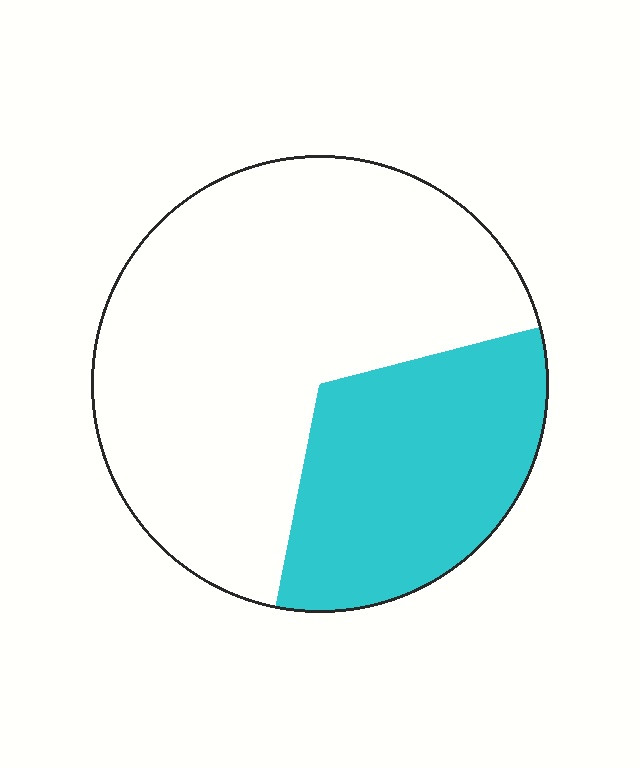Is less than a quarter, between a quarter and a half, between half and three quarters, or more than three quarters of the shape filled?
Between a quarter and a half.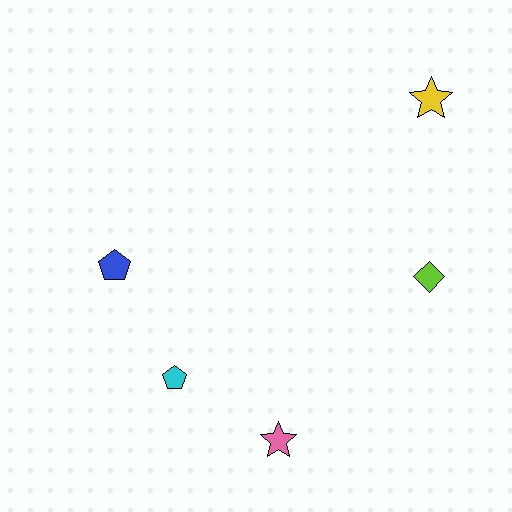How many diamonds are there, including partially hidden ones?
There is 1 diamond.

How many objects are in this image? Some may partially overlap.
There are 5 objects.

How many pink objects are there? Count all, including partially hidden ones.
There is 1 pink object.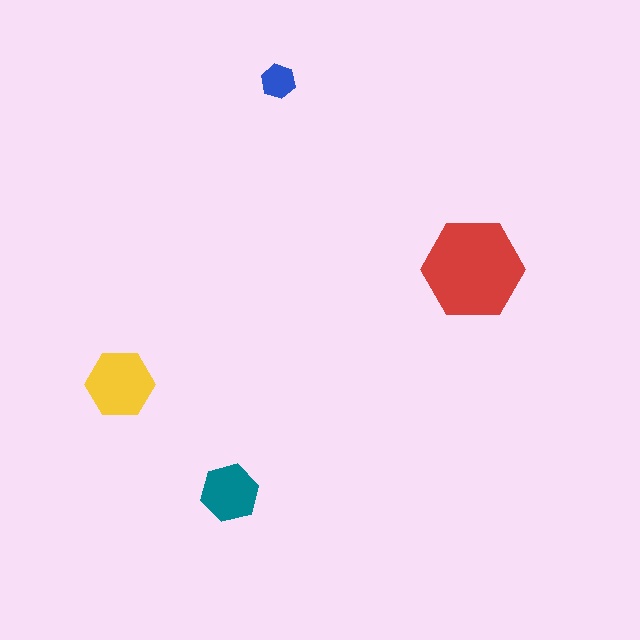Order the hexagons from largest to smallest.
the red one, the yellow one, the teal one, the blue one.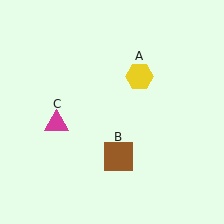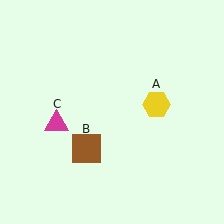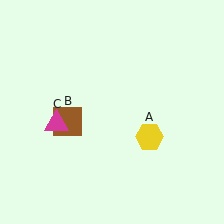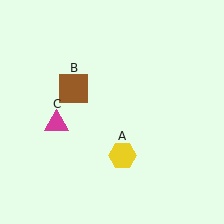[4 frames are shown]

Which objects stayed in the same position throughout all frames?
Magenta triangle (object C) remained stationary.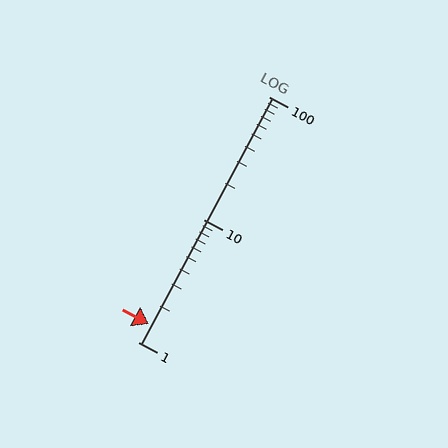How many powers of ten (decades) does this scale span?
The scale spans 2 decades, from 1 to 100.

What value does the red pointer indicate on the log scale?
The pointer indicates approximately 1.4.